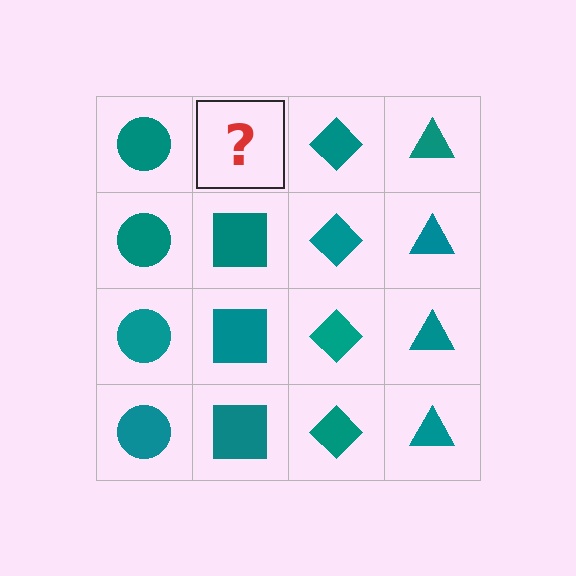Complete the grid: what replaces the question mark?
The question mark should be replaced with a teal square.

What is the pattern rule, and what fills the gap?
The rule is that each column has a consistent shape. The gap should be filled with a teal square.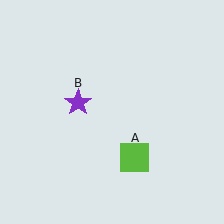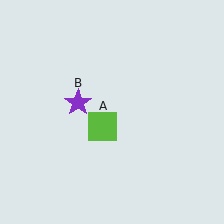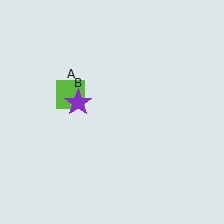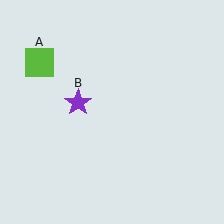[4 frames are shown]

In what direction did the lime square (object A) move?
The lime square (object A) moved up and to the left.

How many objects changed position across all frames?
1 object changed position: lime square (object A).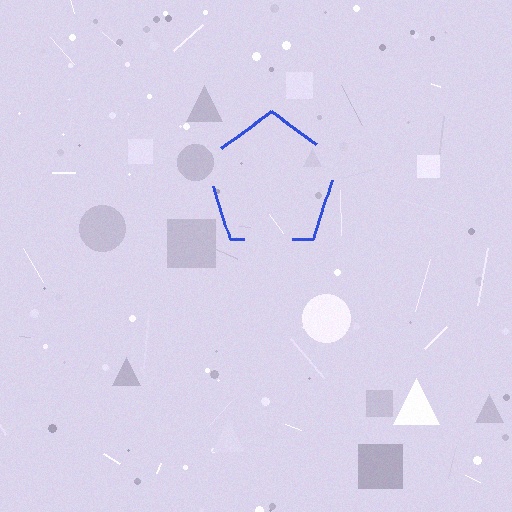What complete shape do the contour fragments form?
The contour fragments form a pentagon.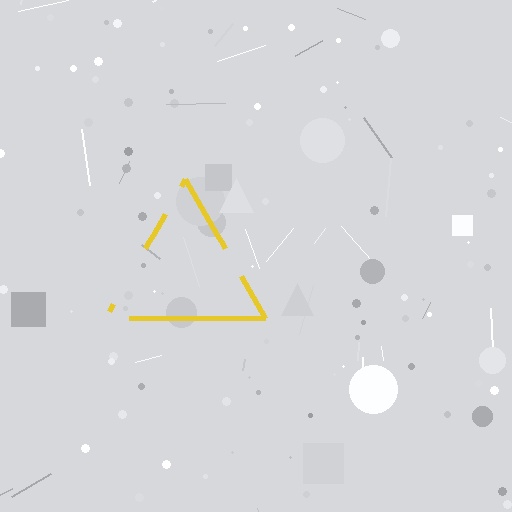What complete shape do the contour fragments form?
The contour fragments form a triangle.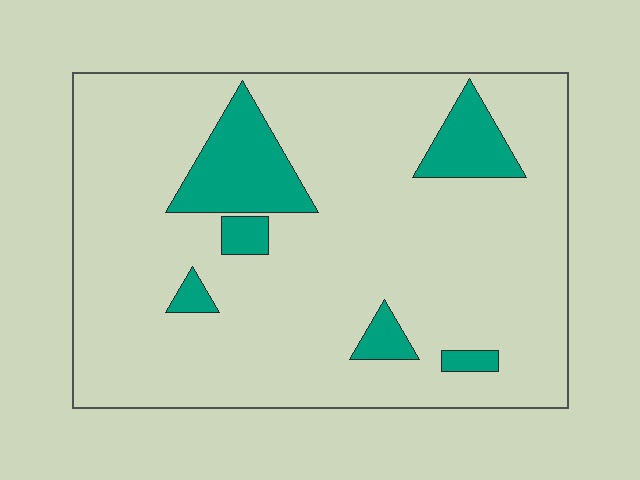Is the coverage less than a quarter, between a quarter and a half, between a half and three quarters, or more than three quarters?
Less than a quarter.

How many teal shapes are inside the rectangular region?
6.